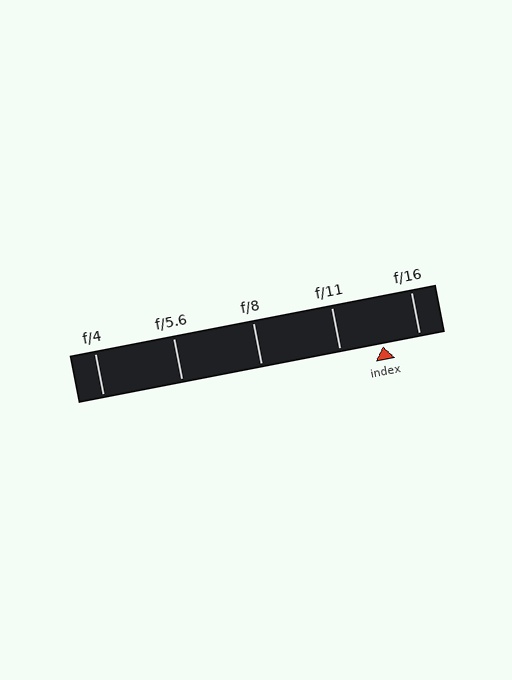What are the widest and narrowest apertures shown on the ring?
The widest aperture shown is f/4 and the narrowest is f/16.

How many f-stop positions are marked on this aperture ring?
There are 5 f-stop positions marked.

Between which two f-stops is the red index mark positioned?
The index mark is between f/11 and f/16.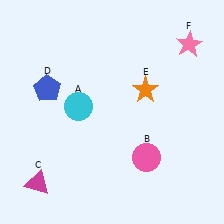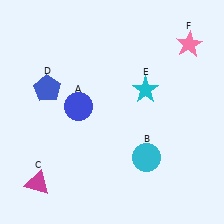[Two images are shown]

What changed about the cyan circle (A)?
In Image 1, A is cyan. In Image 2, it changed to blue.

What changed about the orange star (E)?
In Image 1, E is orange. In Image 2, it changed to cyan.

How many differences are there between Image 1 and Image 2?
There are 3 differences between the two images.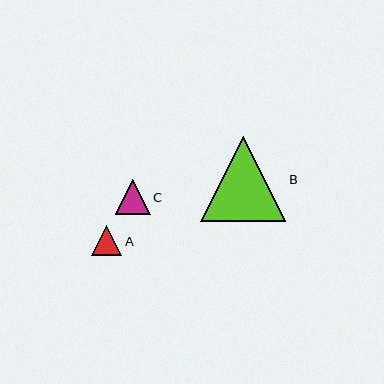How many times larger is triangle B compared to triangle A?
Triangle B is approximately 2.8 times the size of triangle A.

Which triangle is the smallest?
Triangle A is the smallest with a size of approximately 30 pixels.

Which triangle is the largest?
Triangle B is the largest with a size of approximately 85 pixels.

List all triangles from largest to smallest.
From largest to smallest: B, C, A.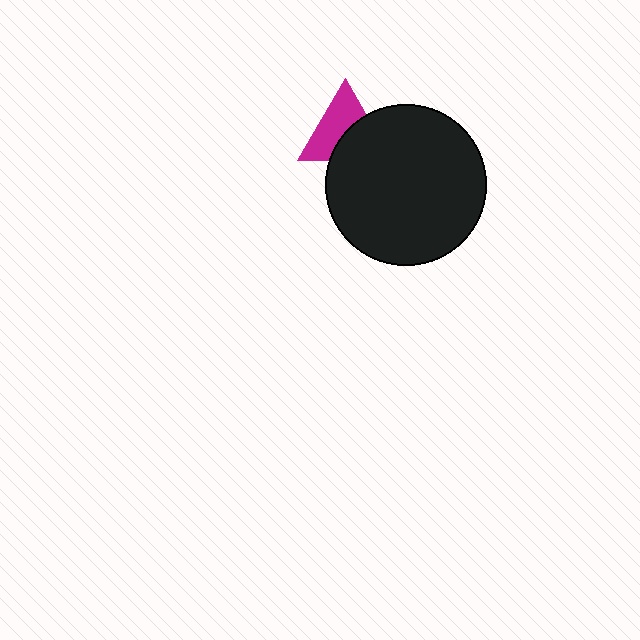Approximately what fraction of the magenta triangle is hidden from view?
Roughly 44% of the magenta triangle is hidden behind the black circle.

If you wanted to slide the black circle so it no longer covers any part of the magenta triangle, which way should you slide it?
Slide it toward the lower-right — that is the most direct way to separate the two shapes.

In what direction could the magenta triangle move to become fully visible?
The magenta triangle could move toward the upper-left. That would shift it out from behind the black circle entirely.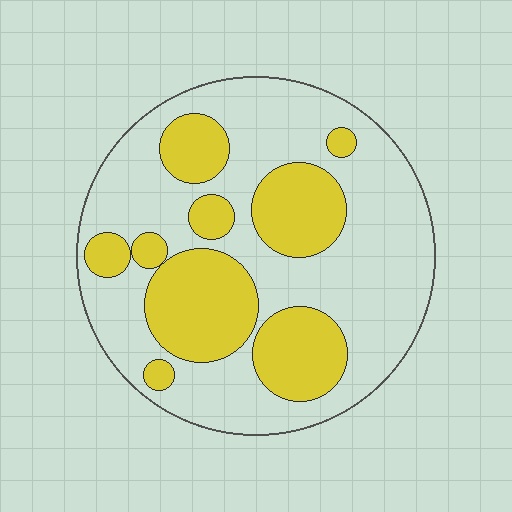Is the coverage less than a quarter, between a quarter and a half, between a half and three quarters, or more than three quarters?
Between a quarter and a half.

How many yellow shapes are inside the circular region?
9.